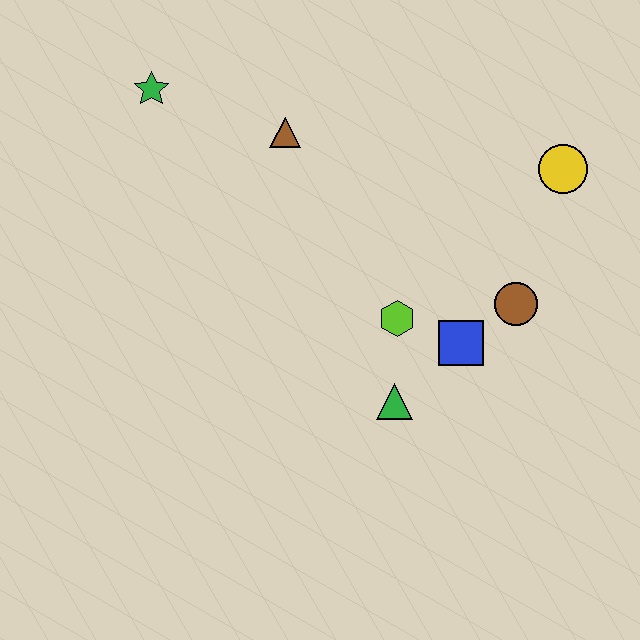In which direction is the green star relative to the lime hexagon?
The green star is to the left of the lime hexagon.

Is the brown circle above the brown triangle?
No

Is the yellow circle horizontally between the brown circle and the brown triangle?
No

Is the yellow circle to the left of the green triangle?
No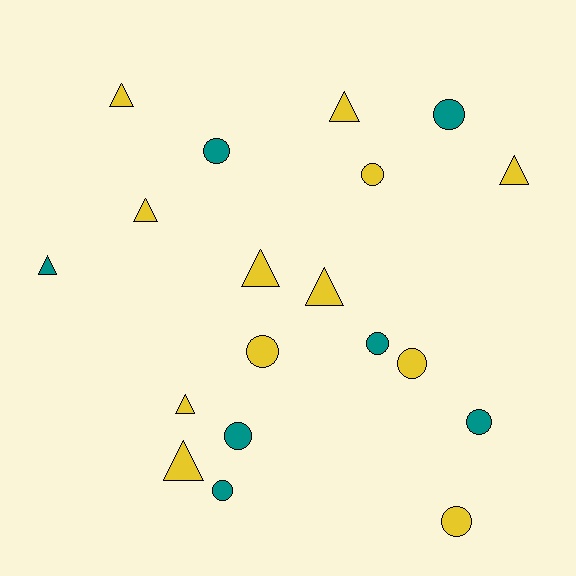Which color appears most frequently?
Yellow, with 12 objects.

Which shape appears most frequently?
Circle, with 10 objects.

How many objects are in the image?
There are 19 objects.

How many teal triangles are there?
There is 1 teal triangle.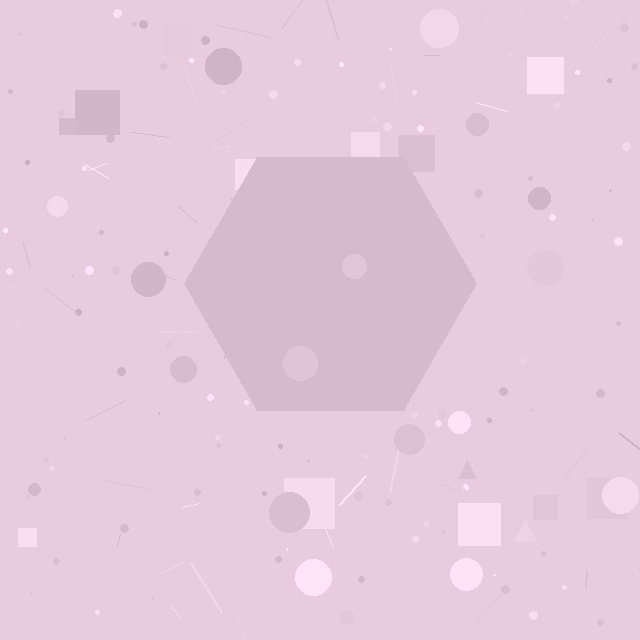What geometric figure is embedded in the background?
A hexagon is embedded in the background.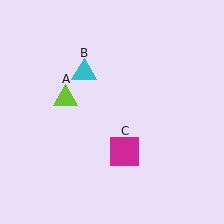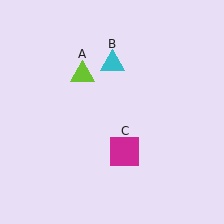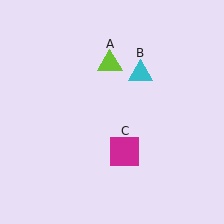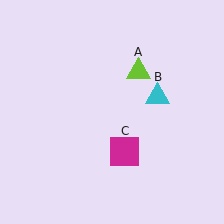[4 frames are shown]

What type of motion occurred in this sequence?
The lime triangle (object A), cyan triangle (object B) rotated clockwise around the center of the scene.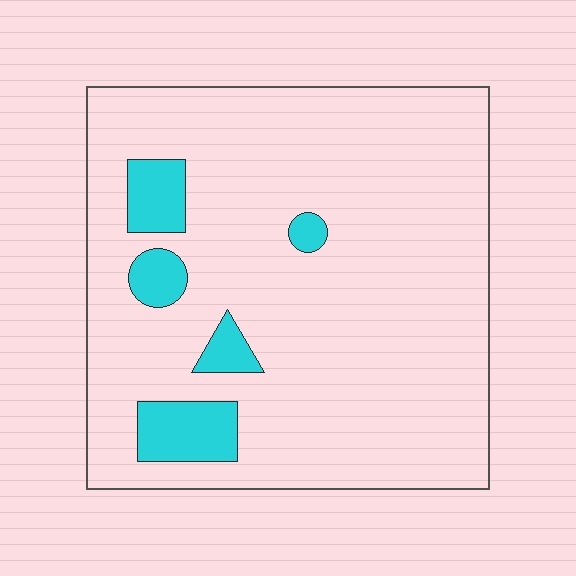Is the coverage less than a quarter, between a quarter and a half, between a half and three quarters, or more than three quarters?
Less than a quarter.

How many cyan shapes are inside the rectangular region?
5.